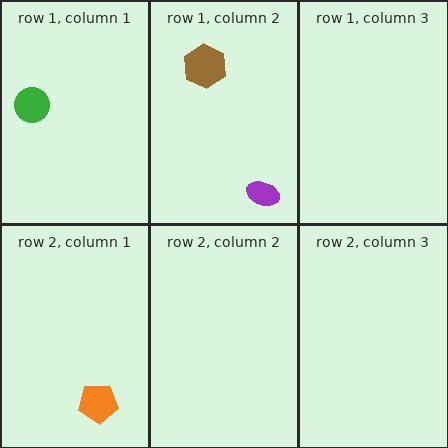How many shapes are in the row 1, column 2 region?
2.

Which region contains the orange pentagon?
The row 2, column 1 region.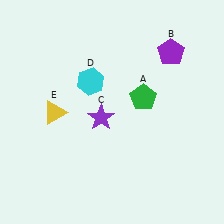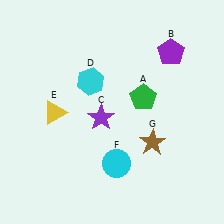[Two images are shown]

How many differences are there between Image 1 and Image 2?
There are 2 differences between the two images.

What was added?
A cyan circle (F), a brown star (G) were added in Image 2.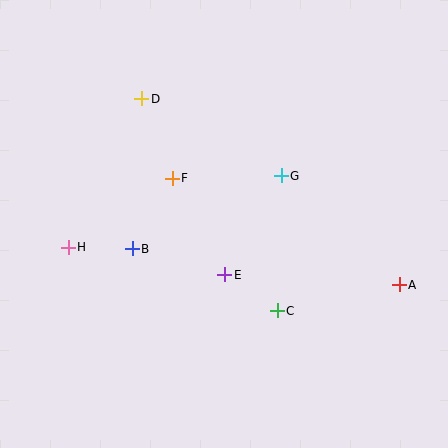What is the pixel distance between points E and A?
The distance between E and A is 175 pixels.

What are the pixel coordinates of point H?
Point H is at (68, 247).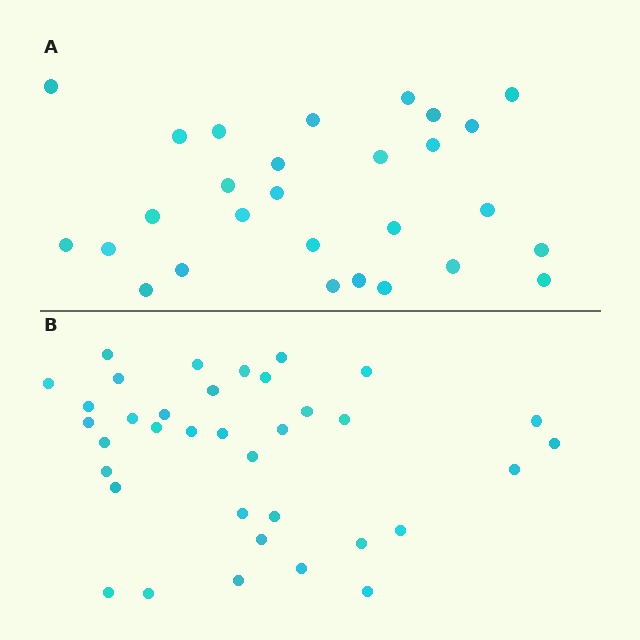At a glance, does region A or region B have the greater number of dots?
Region B (the bottom region) has more dots.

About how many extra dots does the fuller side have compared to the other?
Region B has roughly 8 or so more dots than region A.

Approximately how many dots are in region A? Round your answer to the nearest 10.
About 30 dots. (The exact count is 28, which rounds to 30.)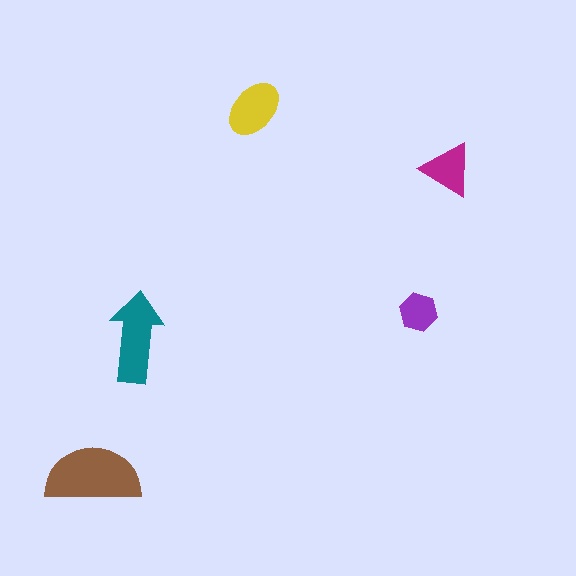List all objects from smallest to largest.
The purple hexagon, the magenta triangle, the yellow ellipse, the teal arrow, the brown semicircle.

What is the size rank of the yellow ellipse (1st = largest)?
3rd.